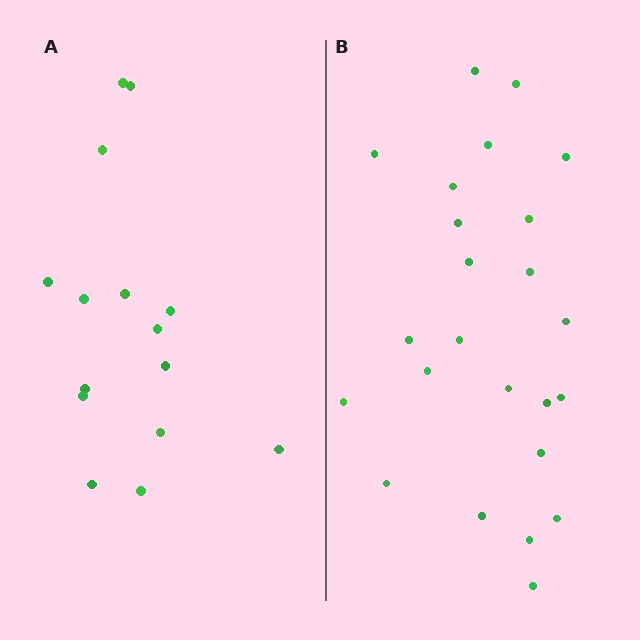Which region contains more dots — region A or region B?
Region B (the right region) has more dots.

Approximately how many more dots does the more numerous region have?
Region B has roughly 8 or so more dots than region A.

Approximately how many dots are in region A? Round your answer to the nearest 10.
About 20 dots. (The exact count is 15, which rounds to 20.)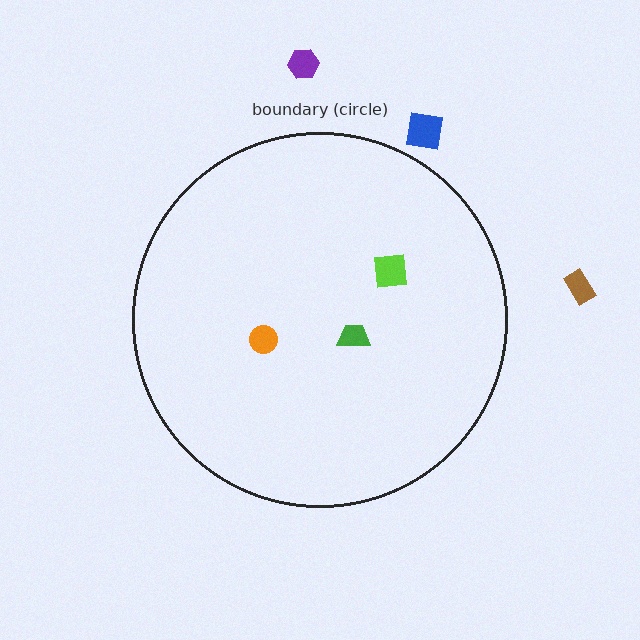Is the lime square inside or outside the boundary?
Inside.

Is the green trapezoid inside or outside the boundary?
Inside.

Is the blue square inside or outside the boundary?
Outside.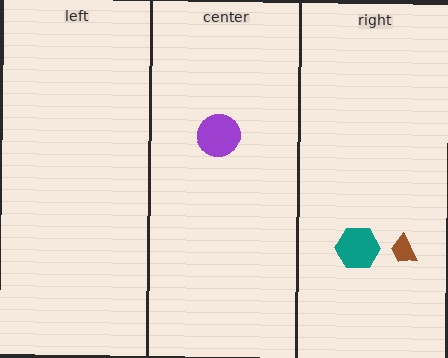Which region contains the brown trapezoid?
The right region.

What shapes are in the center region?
The purple circle.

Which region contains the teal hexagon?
The right region.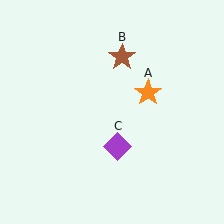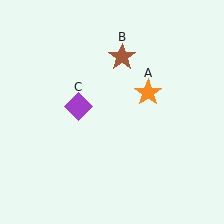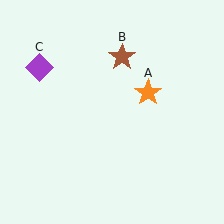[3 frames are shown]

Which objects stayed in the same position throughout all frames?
Orange star (object A) and brown star (object B) remained stationary.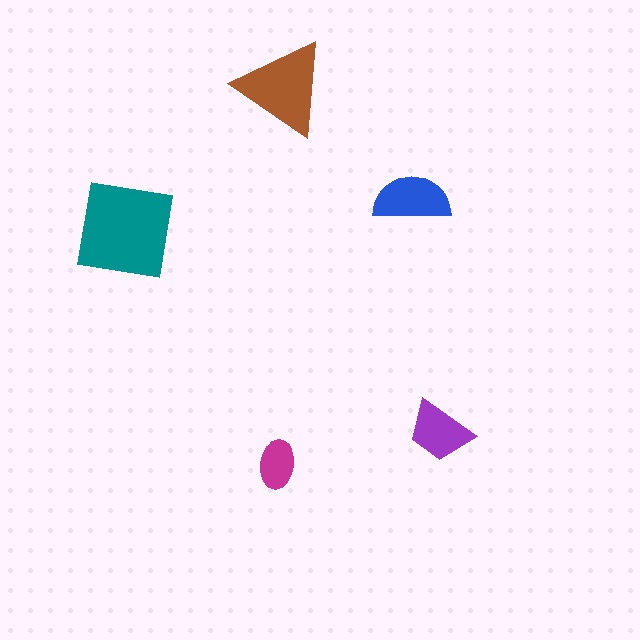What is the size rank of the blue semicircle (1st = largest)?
3rd.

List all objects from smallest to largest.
The magenta ellipse, the purple trapezoid, the blue semicircle, the brown triangle, the teal square.